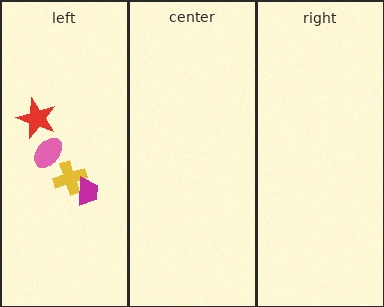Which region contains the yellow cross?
The left region.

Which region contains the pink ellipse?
The left region.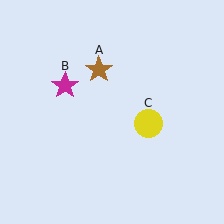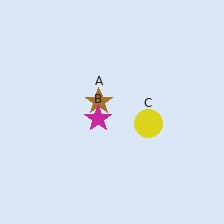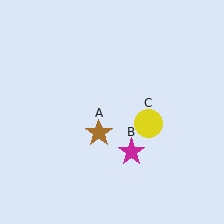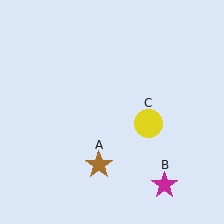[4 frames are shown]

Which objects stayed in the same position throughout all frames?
Yellow circle (object C) remained stationary.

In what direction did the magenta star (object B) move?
The magenta star (object B) moved down and to the right.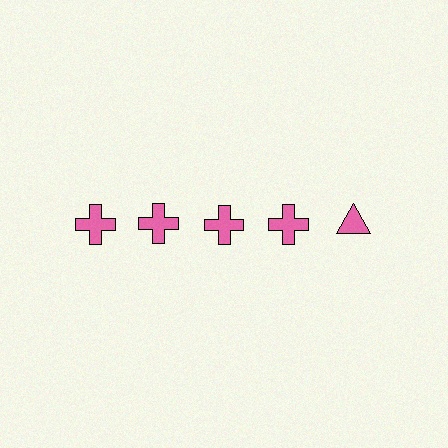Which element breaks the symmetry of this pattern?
The pink triangle in the top row, rightmost column breaks the symmetry. All other shapes are pink crosses.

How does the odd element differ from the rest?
It has a different shape: triangle instead of cross.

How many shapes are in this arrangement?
There are 5 shapes arranged in a grid pattern.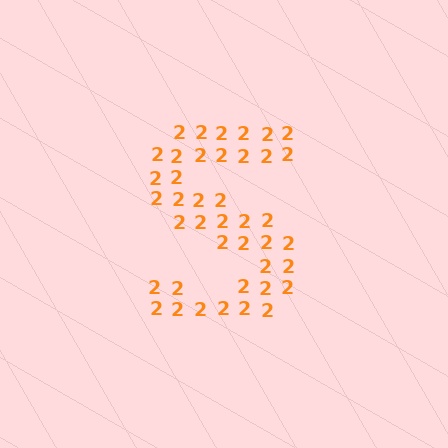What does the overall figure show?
The overall figure shows the letter S.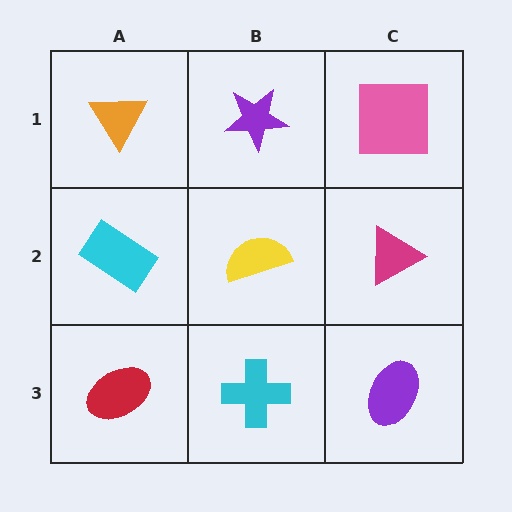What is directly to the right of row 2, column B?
A magenta triangle.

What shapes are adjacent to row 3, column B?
A yellow semicircle (row 2, column B), a red ellipse (row 3, column A), a purple ellipse (row 3, column C).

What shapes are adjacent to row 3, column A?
A cyan rectangle (row 2, column A), a cyan cross (row 3, column B).